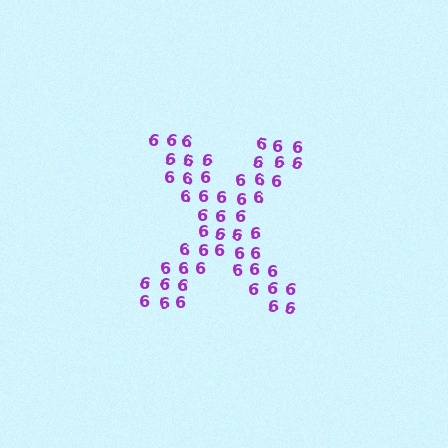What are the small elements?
The small elements are digit 6's.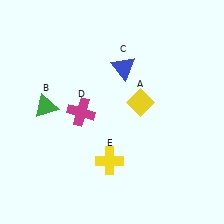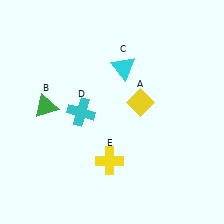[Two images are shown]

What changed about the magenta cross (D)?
In Image 1, D is magenta. In Image 2, it changed to cyan.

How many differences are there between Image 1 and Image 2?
There are 2 differences between the two images.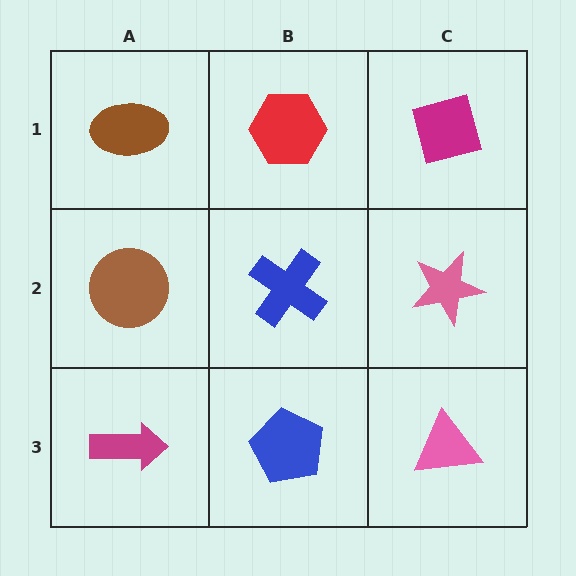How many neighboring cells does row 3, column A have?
2.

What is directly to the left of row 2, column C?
A blue cross.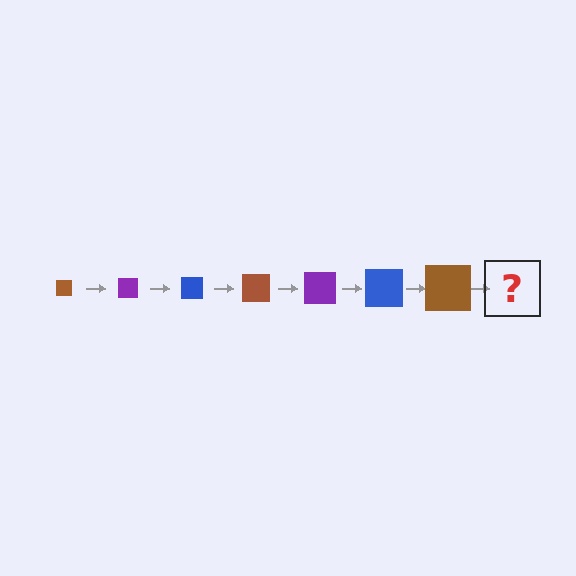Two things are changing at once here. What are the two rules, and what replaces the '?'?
The two rules are that the square grows larger each step and the color cycles through brown, purple, and blue. The '?' should be a purple square, larger than the previous one.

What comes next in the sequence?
The next element should be a purple square, larger than the previous one.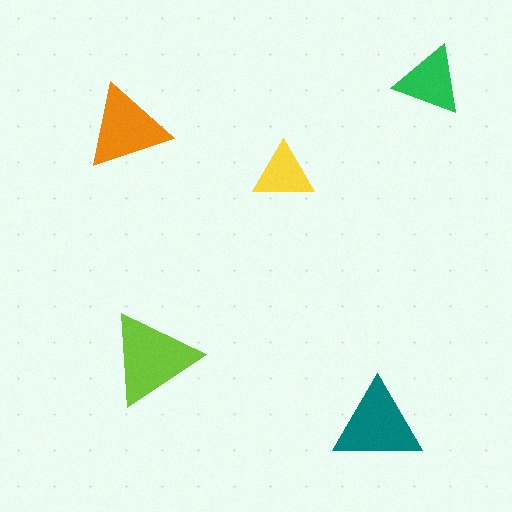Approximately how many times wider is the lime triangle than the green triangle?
About 1.5 times wider.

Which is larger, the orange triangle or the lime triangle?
The lime one.